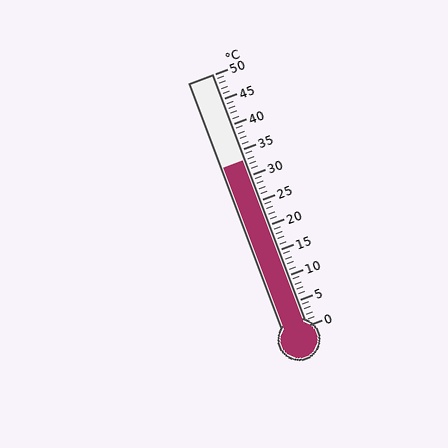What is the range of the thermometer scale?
The thermometer scale ranges from 0°C to 50°C.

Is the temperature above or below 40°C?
The temperature is below 40°C.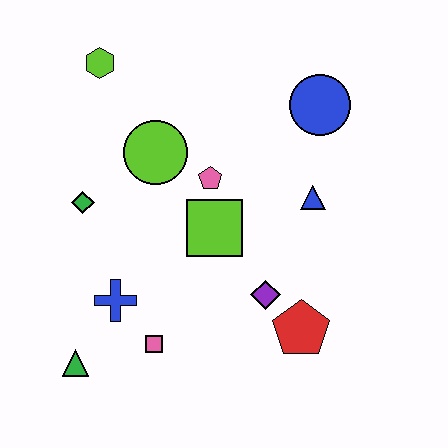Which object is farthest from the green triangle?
The blue circle is farthest from the green triangle.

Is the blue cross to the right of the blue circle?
No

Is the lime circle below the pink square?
No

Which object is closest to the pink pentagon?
The lime square is closest to the pink pentagon.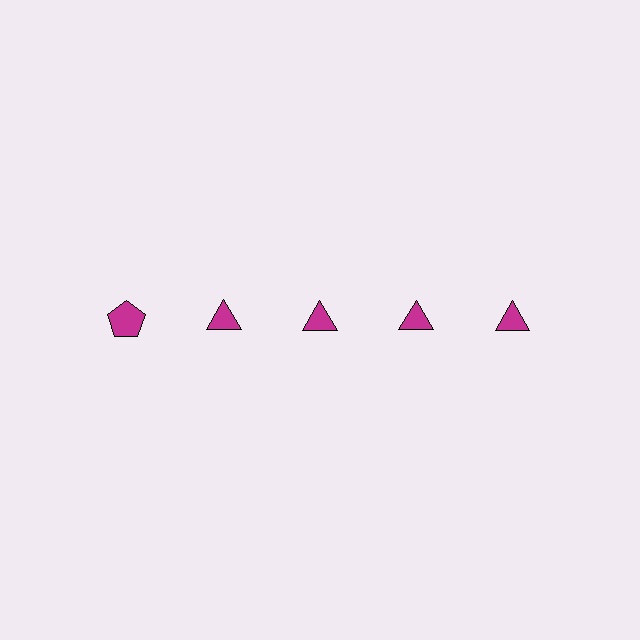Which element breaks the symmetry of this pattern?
The magenta pentagon in the top row, leftmost column breaks the symmetry. All other shapes are magenta triangles.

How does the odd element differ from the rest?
It has a different shape: pentagon instead of triangle.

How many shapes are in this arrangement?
There are 5 shapes arranged in a grid pattern.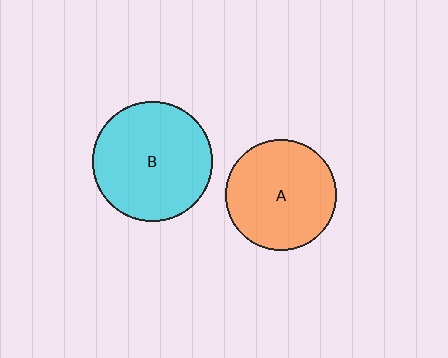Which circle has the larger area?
Circle B (cyan).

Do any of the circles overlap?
No, none of the circles overlap.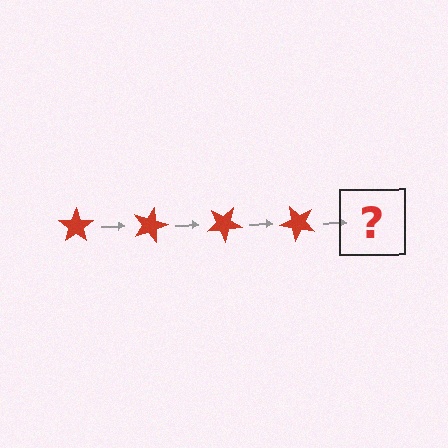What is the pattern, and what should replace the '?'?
The pattern is that the star rotates 15 degrees each step. The '?' should be a red star rotated 60 degrees.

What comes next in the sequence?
The next element should be a red star rotated 60 degrees.